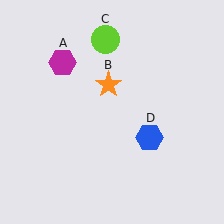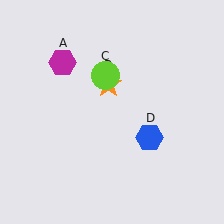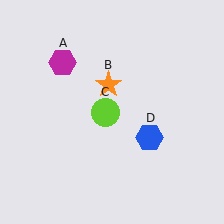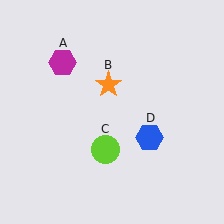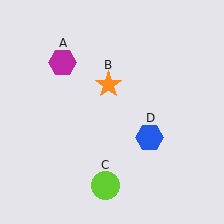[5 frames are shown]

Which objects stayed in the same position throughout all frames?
Magenta hexagon (object A) and orange star (object B) and blue hexagon (object D) remained stationary.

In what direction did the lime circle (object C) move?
The lime circle (object C) moved down.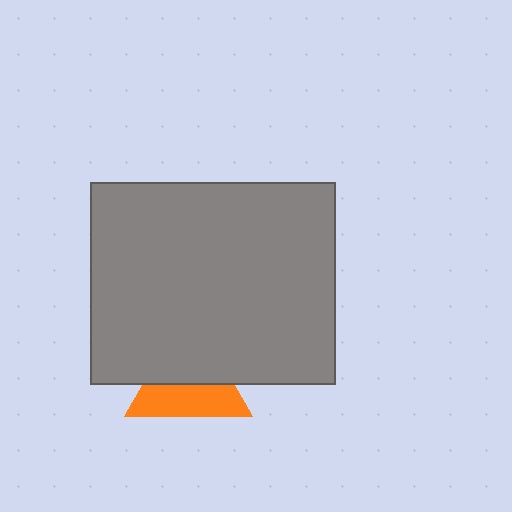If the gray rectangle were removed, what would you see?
You would see the complete orange triangle.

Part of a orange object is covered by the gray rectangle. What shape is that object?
It is a triangle.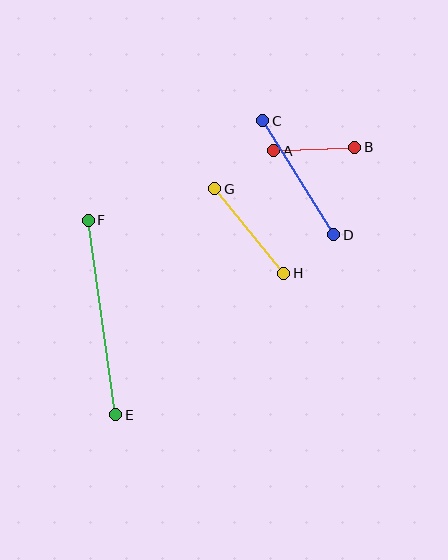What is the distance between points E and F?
The distance is approximately 197 pixels.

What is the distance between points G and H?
The distance is approximately 109 pixels.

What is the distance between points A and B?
The distance is approximately 81 pixels.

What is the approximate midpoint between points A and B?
The midpoint is at approximately (314, 149) pixels.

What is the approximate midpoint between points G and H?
The midpoint is at approximately (249, 231) pixels.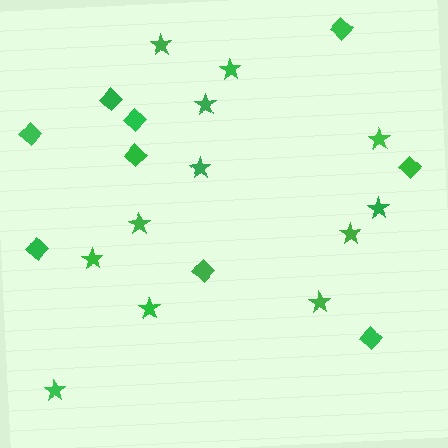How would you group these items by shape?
There are 2 groups: one group of stars (12) and one group of diamonds (9).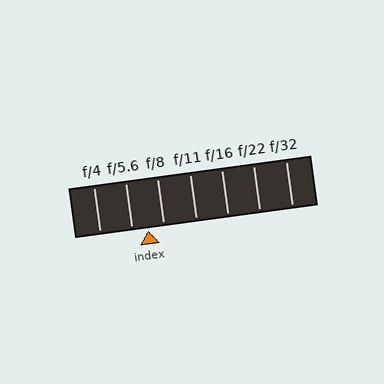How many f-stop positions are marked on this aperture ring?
There are 7 f-stop positions marked.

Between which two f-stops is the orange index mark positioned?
The index mark is between f/5.6 and f/8.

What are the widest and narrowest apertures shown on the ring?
The widest aperture shown is f/4 and the narrowest is f/32.